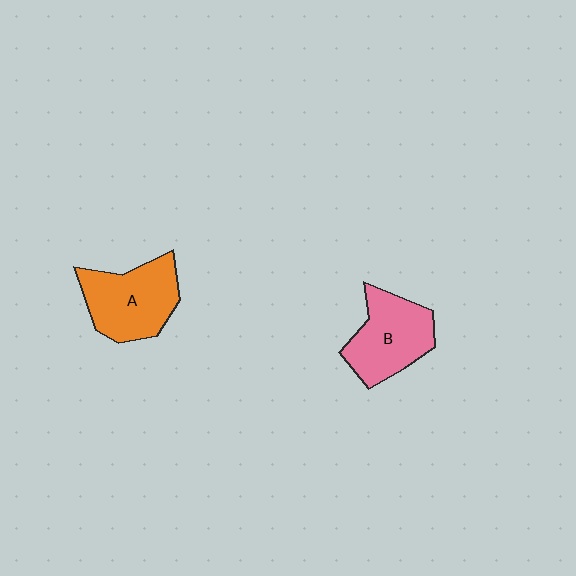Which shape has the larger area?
Shape A (orange).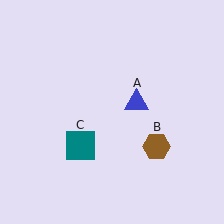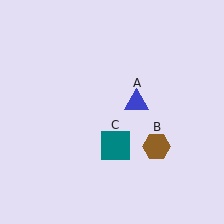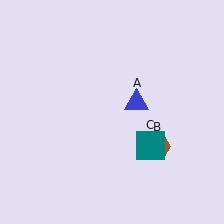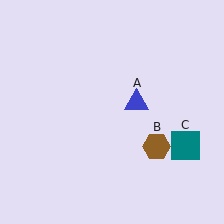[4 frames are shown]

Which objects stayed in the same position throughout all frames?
Blue triangle (object A) and brown hexagon (object B) remained stationary.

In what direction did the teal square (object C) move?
The teal square (object C) moved right.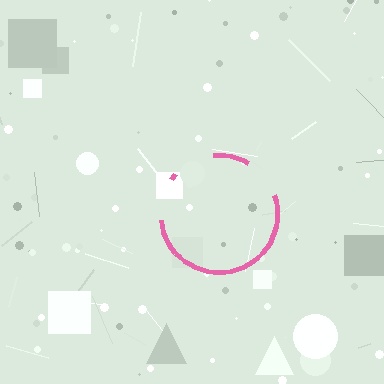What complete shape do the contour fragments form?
The contour fragments form a circle.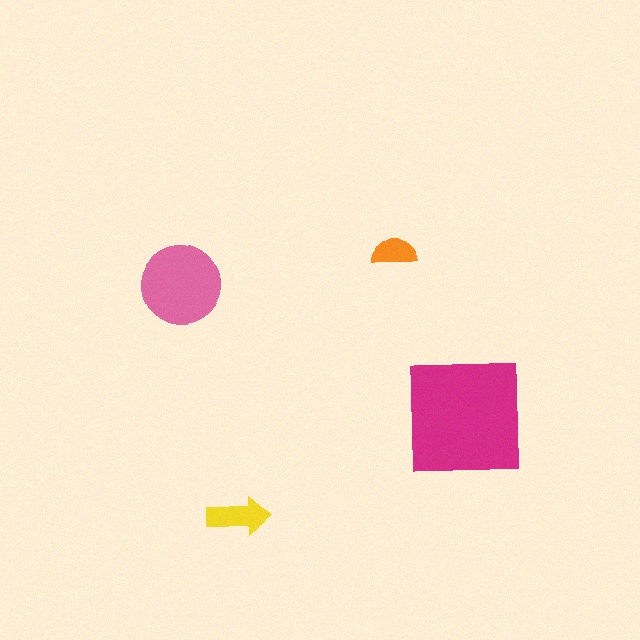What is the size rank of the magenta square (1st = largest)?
1st.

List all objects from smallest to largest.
The orange semicircle, the yellow arrow, the pink circle, the magenta square.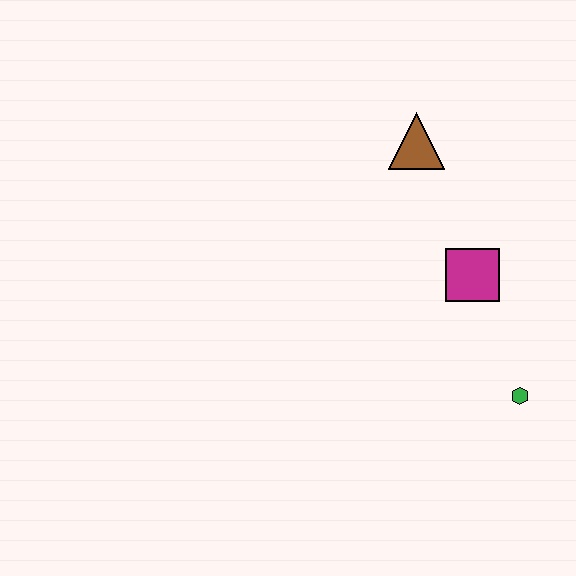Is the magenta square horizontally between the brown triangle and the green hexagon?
Yes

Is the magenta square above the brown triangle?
No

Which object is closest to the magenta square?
The green hexagon is closest to the magenta square.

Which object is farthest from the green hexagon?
The brown triangle is farthest from the green hexagon.